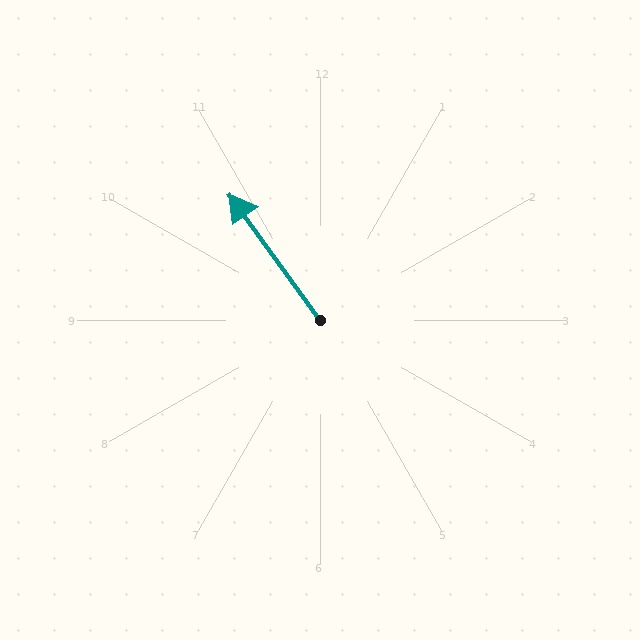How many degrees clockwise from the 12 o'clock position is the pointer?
Approximately 324 degrees.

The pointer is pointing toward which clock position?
Roughly 11 o'clock.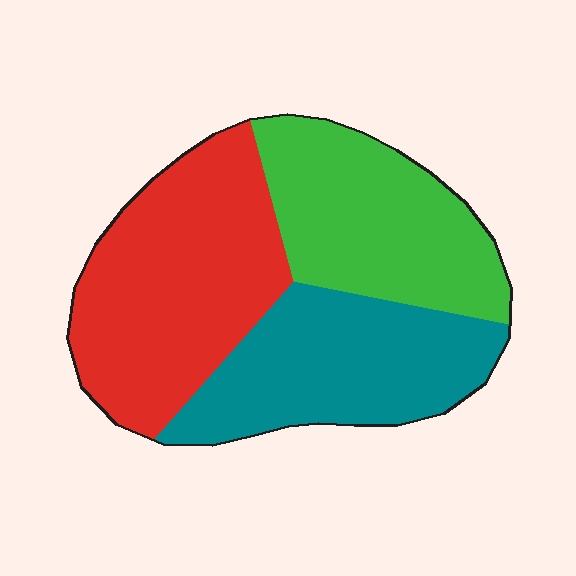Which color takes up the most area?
Red, at roughly 40%.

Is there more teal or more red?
Red.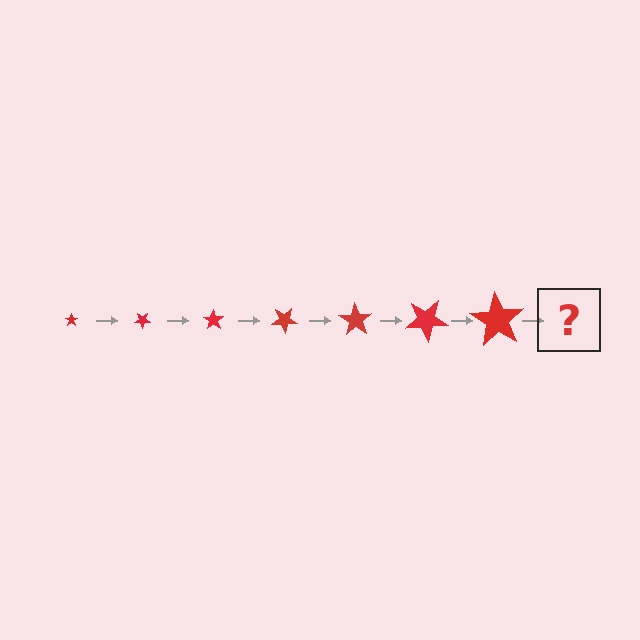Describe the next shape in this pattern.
It should be a star, larger than the previous one and rotated 245 degrees from the start.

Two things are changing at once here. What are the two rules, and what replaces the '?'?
The two rules are that the star grows larger each step and it rotates 35 degrees each step. The '?' should be a star, larger than the previous one and rotated 245 degrees from the start.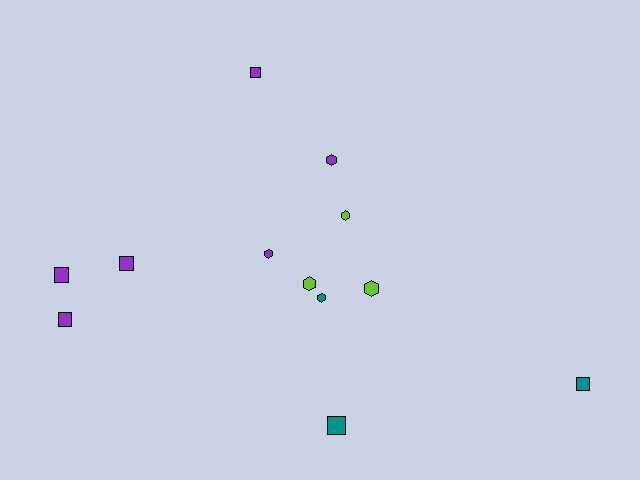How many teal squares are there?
There are 2 teal squares.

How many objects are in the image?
There are 12 objects.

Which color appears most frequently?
Purple, with 6 objects.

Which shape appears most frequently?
Hexagon, with 6 objects.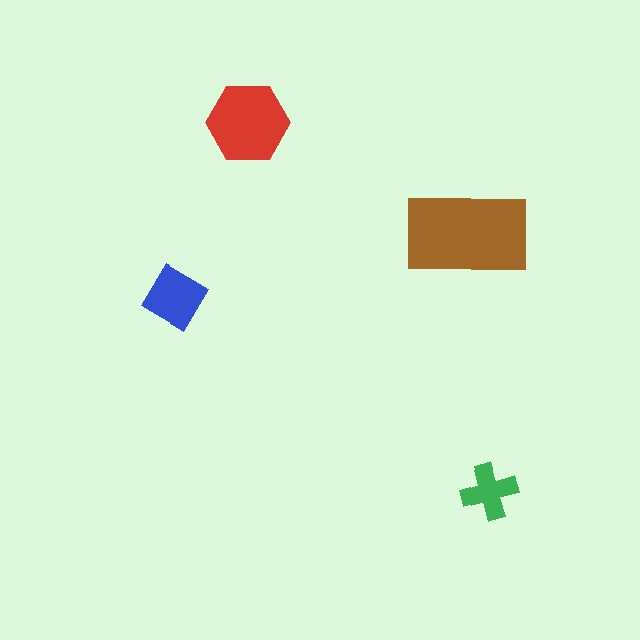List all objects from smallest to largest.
The green cross, the blue diamond, the red hexagon, the brown rectangle.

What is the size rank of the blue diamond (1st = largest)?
3rd.